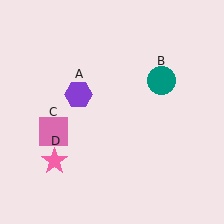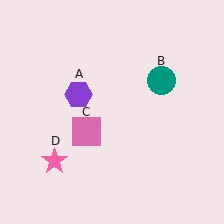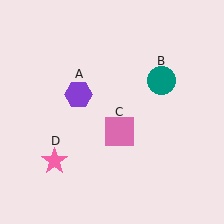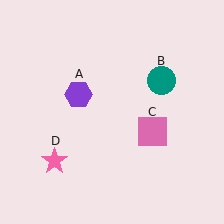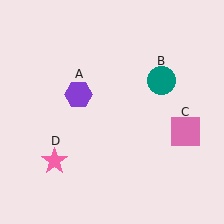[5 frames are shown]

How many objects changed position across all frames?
1 object changed position: pink square (object C).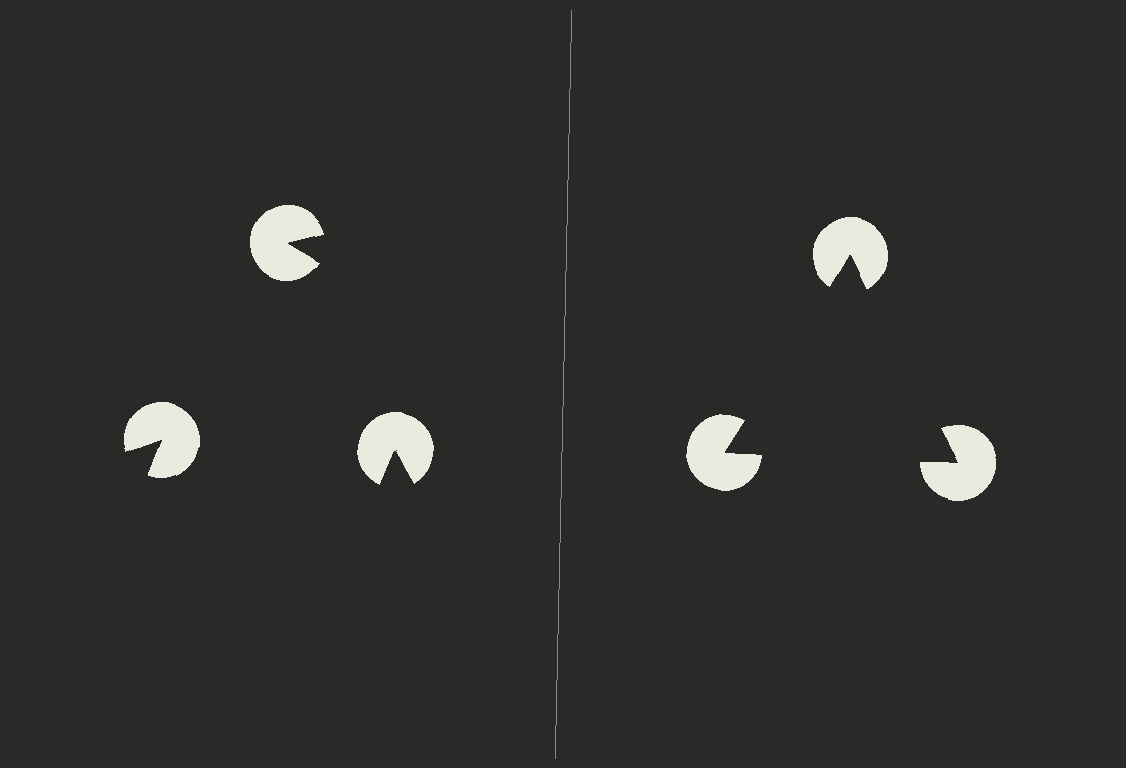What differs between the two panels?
The pac-man discs are positioned identically on both sides; only the wedge orientations differ. On the right they align to a triangle; on the left they are misaligned.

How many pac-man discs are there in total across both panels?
6 — 3 on each side.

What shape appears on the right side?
An illusory triangle.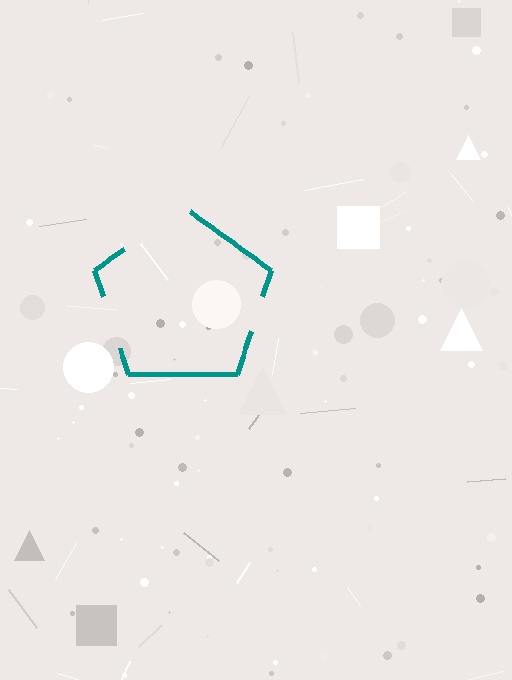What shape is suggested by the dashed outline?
The dashed outline suggests a pentagon.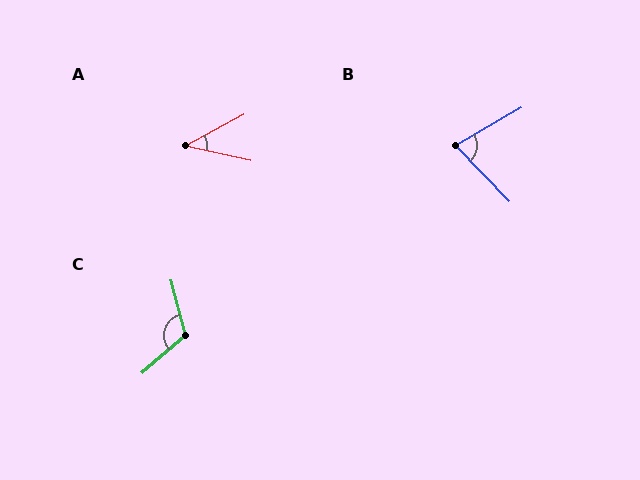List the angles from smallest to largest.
A (41°), B (76°), C (116°).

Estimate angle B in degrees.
Approximately 76 degrees.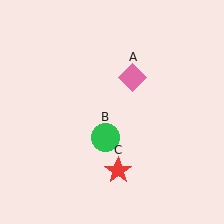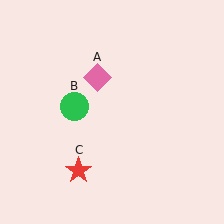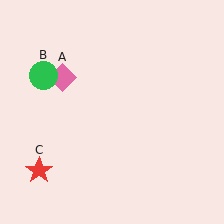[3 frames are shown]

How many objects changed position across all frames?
3 objects changed position: pink diamond (object A), green circle (object B), red star (object C).